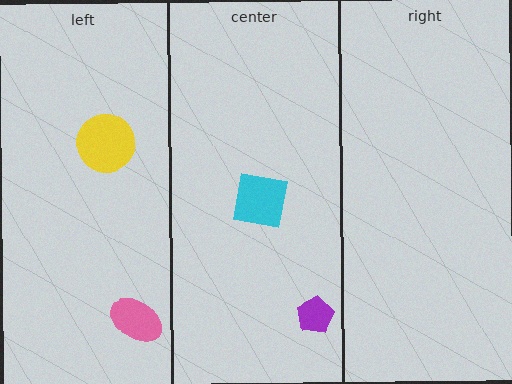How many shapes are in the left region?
2.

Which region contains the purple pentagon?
The center region.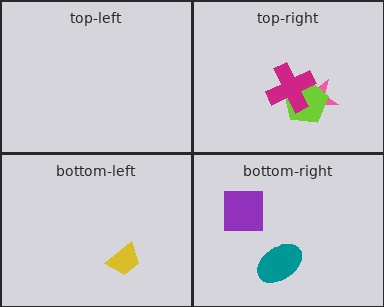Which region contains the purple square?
The bottom-right region.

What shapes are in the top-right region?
The pink star, the lime pentagon, the magenta cross.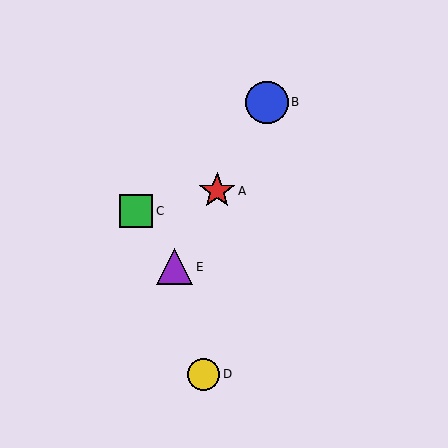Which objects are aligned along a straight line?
Objects A, B, E are aligned along a straight line.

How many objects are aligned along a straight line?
3 objects (A, B, E) are aligned along a straight line.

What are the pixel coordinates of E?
Object E is at (174, 267).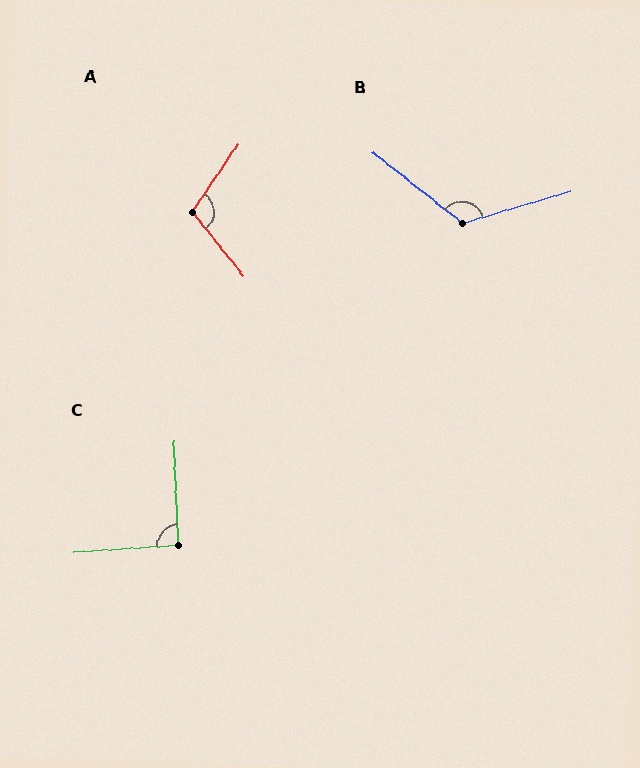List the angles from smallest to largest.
C (92°), A (107°), B (125°).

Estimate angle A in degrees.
Approximately 107 degrees.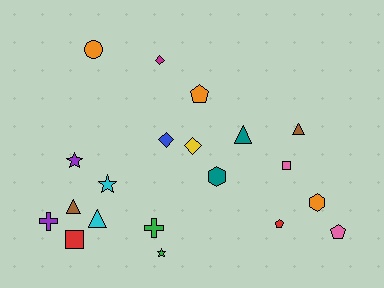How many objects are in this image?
There are 20 objects.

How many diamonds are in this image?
There are 3 diamonds.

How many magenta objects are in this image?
There is 1 magenta object.